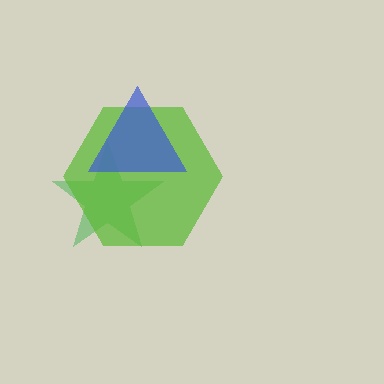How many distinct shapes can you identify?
There are 3 distinct shapes: a green star, a lime hexagon, a blue triangle.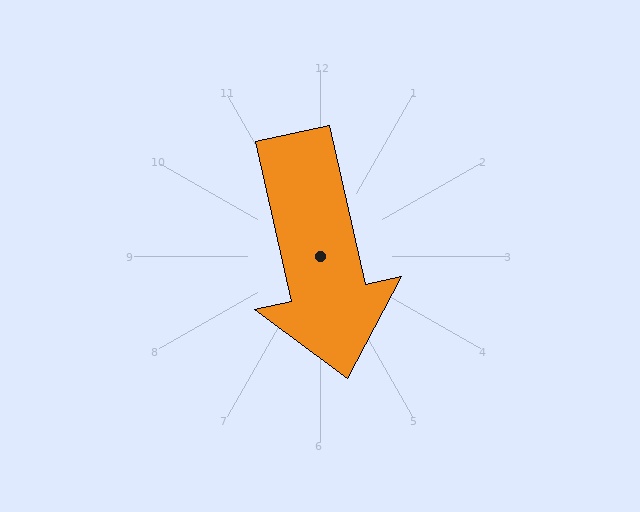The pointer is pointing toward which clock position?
Roughly 6 o'clock.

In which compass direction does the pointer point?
South.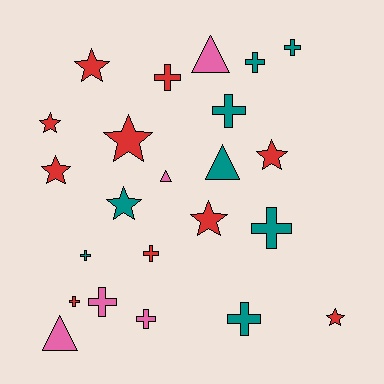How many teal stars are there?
There is 1 teal star.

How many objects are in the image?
There are 23 objects.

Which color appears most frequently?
Red, with 10 objects.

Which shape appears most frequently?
Cross, with 11 objects.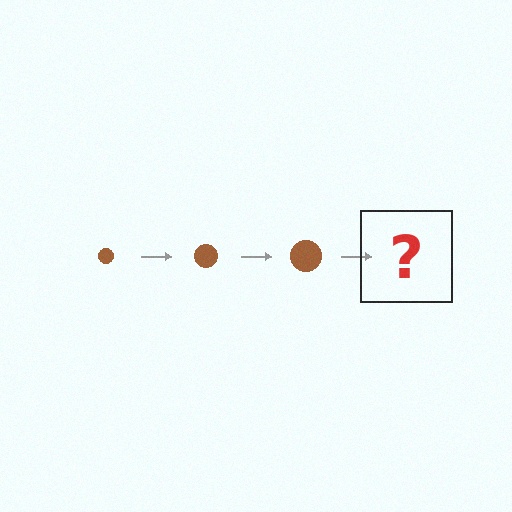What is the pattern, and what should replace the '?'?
The pattern is that the circle gets progressively larger each step. The '?' should be a brown circle, larger than the previous one.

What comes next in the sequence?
The next element should be a brown circle, larger than the previous one.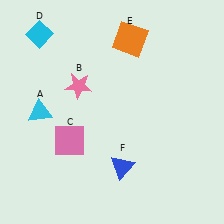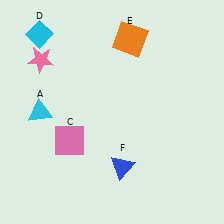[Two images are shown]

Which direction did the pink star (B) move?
The pink star (B) moved left.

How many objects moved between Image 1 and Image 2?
1 object moved between the two images.